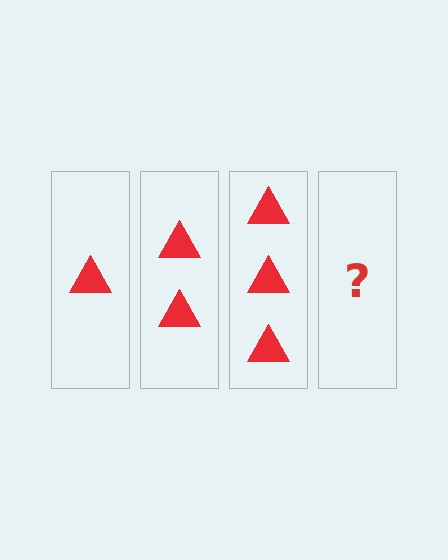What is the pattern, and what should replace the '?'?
The pattern is that each step adds one more triangle. The '?' should be 4 triangles.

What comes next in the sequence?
The next element should be 4 triangles.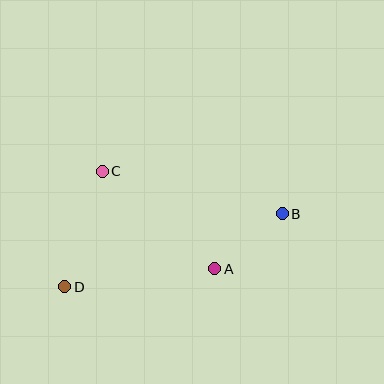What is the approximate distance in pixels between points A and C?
The distance between A and C is approximately 149 pixels.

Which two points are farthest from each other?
Points B and D are farthest from each other.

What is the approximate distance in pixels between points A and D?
The distance between A and D is approximately 151 pixels.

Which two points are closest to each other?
Points A and B are closest to each other.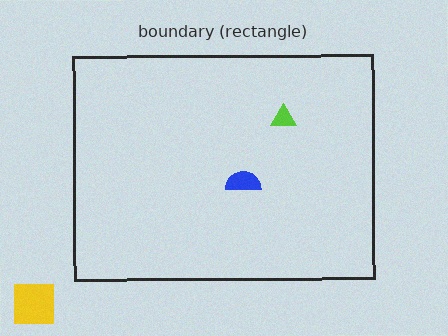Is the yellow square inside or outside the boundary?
Outside.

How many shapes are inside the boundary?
2 inside, 1 outside.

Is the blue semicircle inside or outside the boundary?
Inside.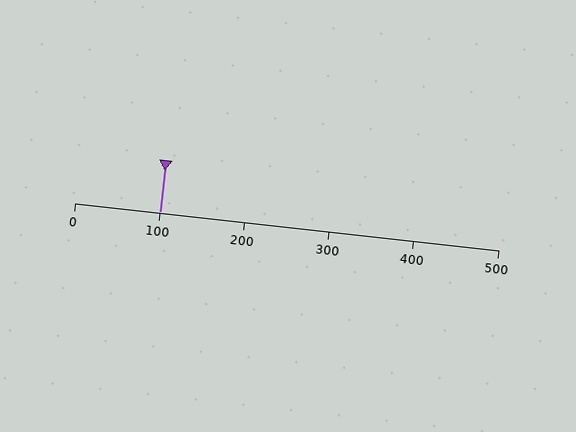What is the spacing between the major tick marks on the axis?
The major ticks are spaced 100 apart.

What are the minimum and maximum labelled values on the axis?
The axis runs from 0 to 500.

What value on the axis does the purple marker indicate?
The marker indicates approximately 100.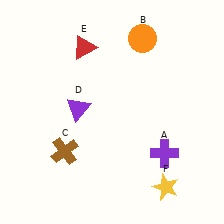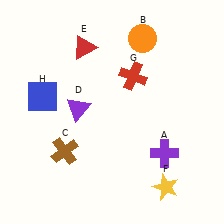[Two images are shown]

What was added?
A red cross (G), a blue square (H) were added in Image 2.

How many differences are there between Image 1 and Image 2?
There are 2 differences between the two images.